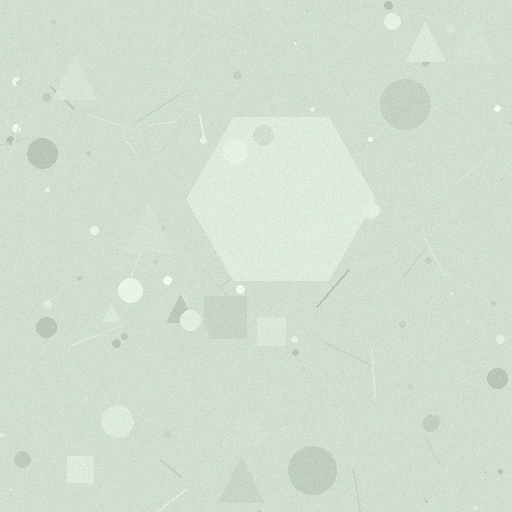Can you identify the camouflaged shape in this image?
The camouflaged shape is a hexagon.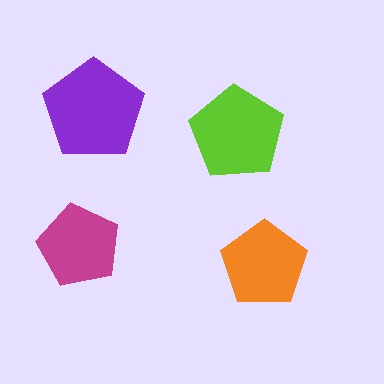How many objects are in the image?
There are 4 objects in the image.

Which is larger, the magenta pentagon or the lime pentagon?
The lime one.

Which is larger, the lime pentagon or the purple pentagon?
The purple one.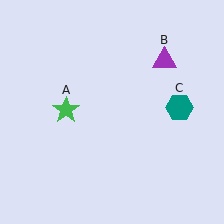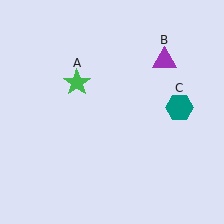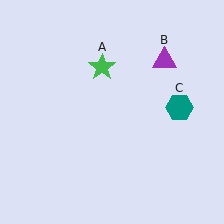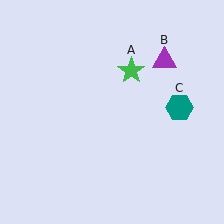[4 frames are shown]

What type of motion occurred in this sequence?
The green star (object A) rotated clockwise around the center of the scene.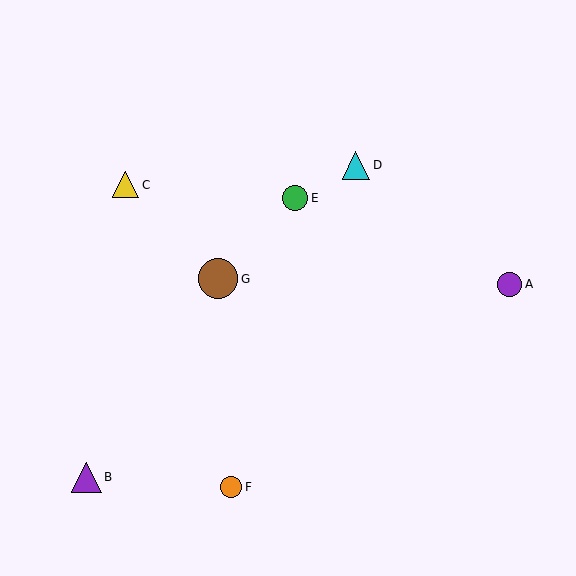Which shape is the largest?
The brown circle (labeled G) is the largest.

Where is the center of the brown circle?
The center of the brown circle is at (218, 279).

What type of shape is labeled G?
Shape G is a brown circle.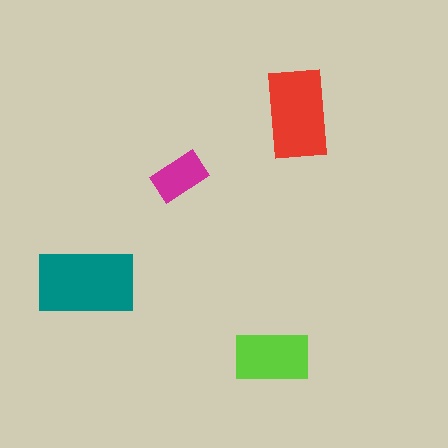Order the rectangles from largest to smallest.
the teal one, the red one, the lime one, the magenta one.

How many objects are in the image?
There are 4 objects in the image.